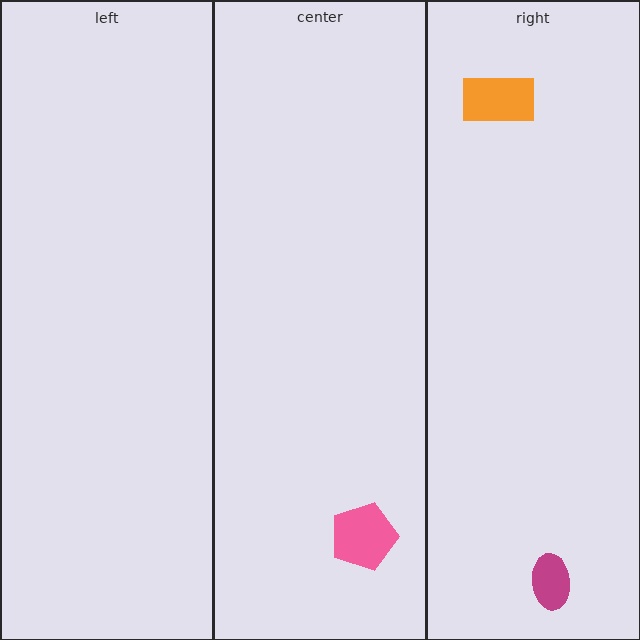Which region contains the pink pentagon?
The center region.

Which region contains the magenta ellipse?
The right region.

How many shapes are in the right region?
2.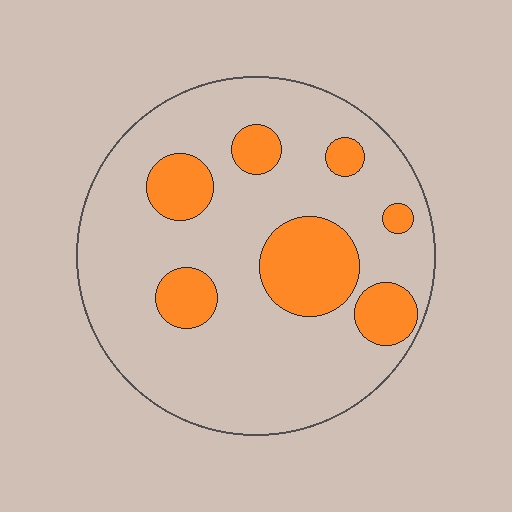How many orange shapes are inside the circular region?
7.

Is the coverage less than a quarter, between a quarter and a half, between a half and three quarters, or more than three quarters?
Less than a quarter.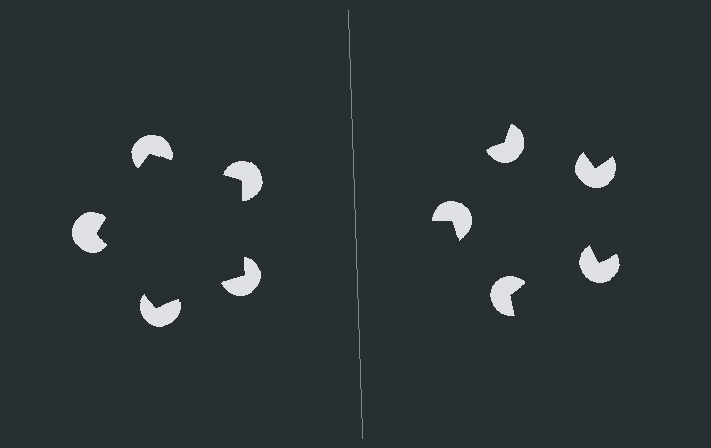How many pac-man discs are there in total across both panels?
10 — 5 on each side.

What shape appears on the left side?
An illusory pentagon.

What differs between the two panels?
The pac-man discs are positioned identically on both sides; only the wedge orientations differ. On the left they align to a pentagon; on the right they are misaligned.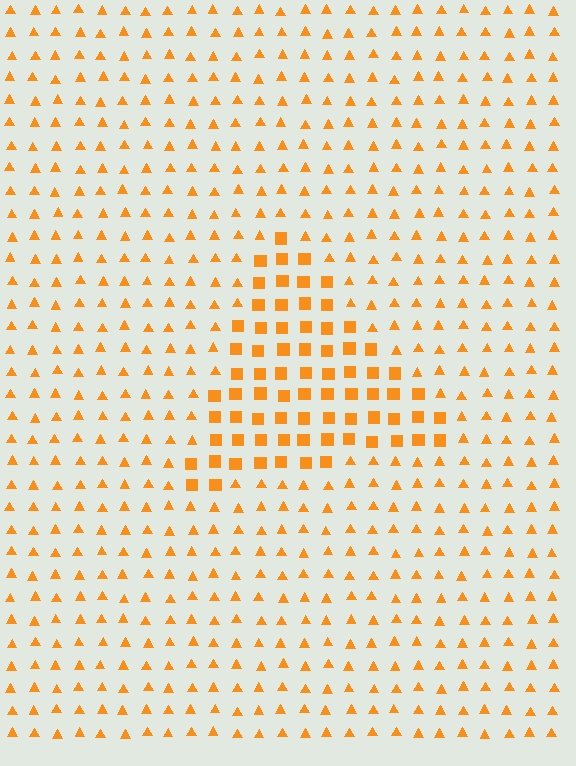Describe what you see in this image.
The image is filled with small orange elements arranged in a uniform grid. A triangle-shaped region contains squares, while the surrounding area contains triangles. The boundary is defined purely by the change in element shape.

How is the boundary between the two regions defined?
The boundary is defined by a change in element shape: squares inside vs. triangles outside. All elements share the same color and spacing.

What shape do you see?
I see a triangle.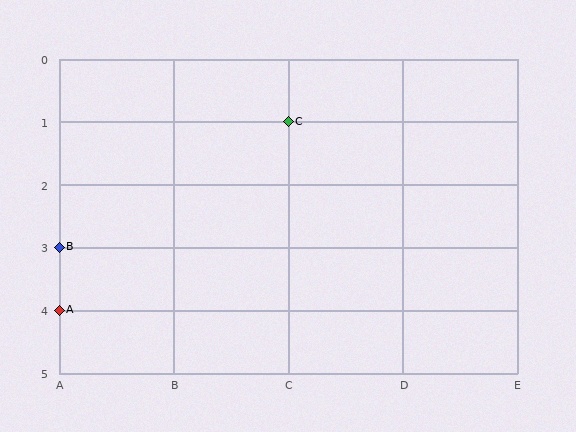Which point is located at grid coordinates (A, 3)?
Point B is at (A, 3).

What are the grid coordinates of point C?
Point C is at grid coordinates (C, 1).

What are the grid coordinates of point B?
Point B is at grid coordinates (A, 3).